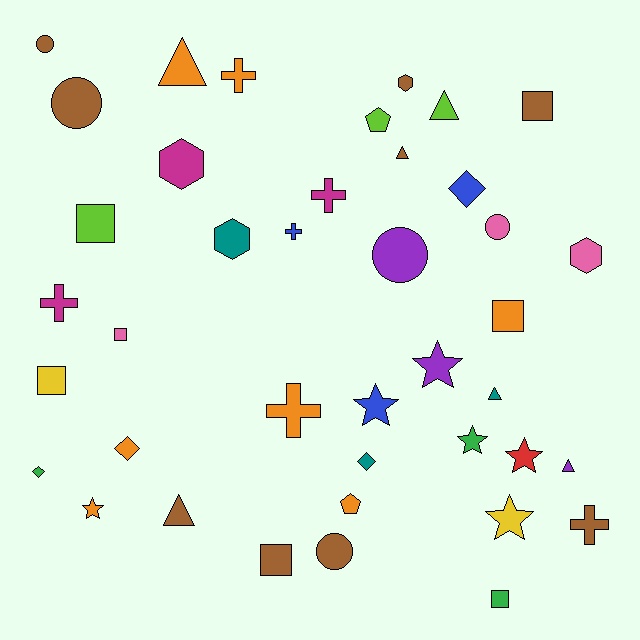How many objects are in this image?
There are 40 objects.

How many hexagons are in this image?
There are 4 hexagons.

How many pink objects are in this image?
There are 3 pink objects.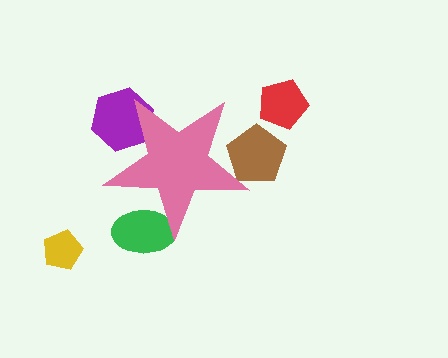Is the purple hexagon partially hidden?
Yes, the purple hexagon is partially hidden behind the pink star.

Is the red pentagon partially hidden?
No, the red pentagon is fully visible.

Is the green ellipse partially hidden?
Yes, the green ellipse is partially hidden behind the pink star.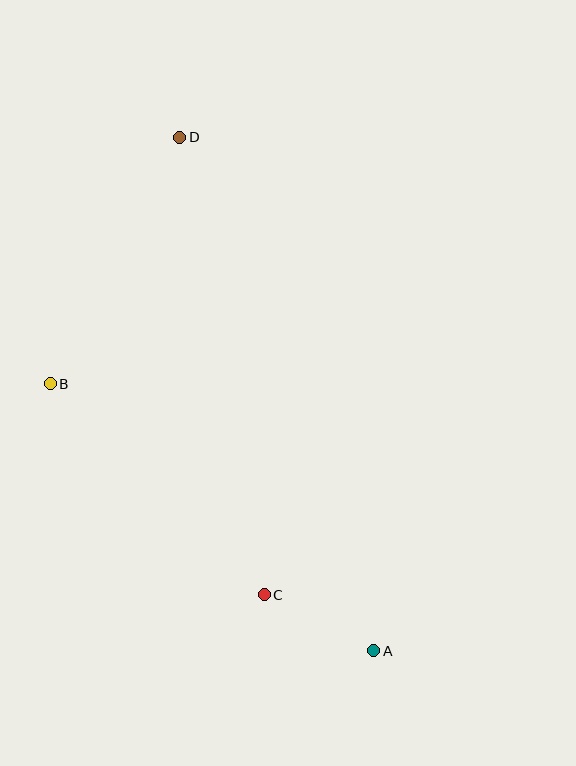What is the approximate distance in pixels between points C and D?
The distance between C and D is approximately 465 pixels.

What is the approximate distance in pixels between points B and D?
The distance between B and D is approximately 279 pixels.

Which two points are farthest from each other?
Points A and D are farthest from each other.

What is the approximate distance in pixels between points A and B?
The distance between A and B is approximately 420 pixels.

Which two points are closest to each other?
Points A and C are closest to each other.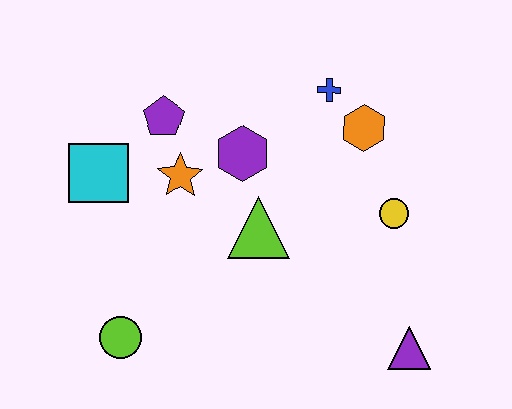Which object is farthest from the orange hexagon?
The lime circle is farthest from the orange hexagon.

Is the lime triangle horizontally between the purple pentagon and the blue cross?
Yes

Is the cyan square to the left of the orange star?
Yes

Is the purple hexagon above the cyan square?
Yes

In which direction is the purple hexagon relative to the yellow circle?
The purple hexagon is to the left of the yellow circle.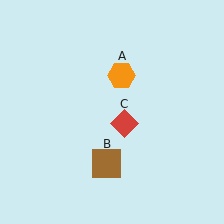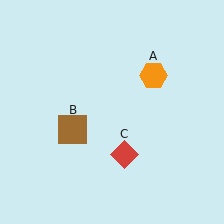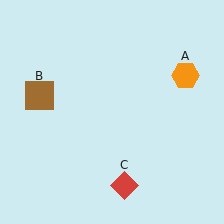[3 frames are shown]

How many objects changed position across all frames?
3 objects changed position: orange hexagon (object A), brown square (object B), red diamond (object C).